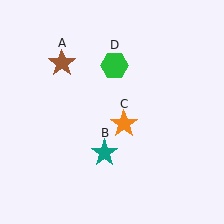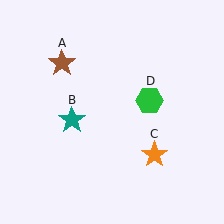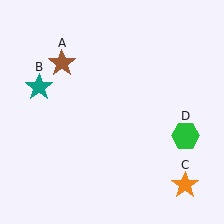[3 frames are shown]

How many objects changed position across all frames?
3 objects changed position: teal star (object B), orange star (object C), green hexagon (object D).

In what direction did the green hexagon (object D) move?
The green hexagon (object D) moved down and to the right.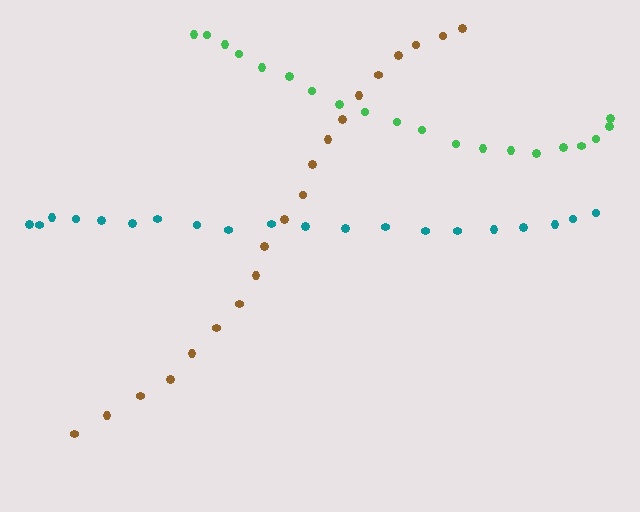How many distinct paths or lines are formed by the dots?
There are 3 distinct paths.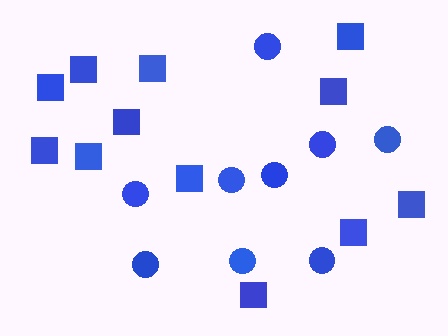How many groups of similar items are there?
There are 2 groups: one group of squares (12) and one group of circles (9).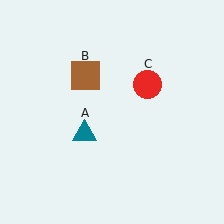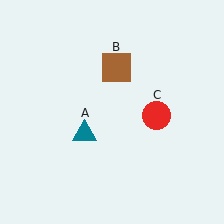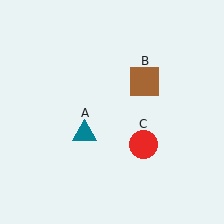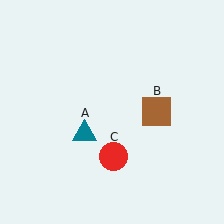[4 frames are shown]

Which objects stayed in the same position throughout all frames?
Teal triangle (object A) remained stationary.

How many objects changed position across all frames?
2 objects changed position: brown square (object B), red circle (object C).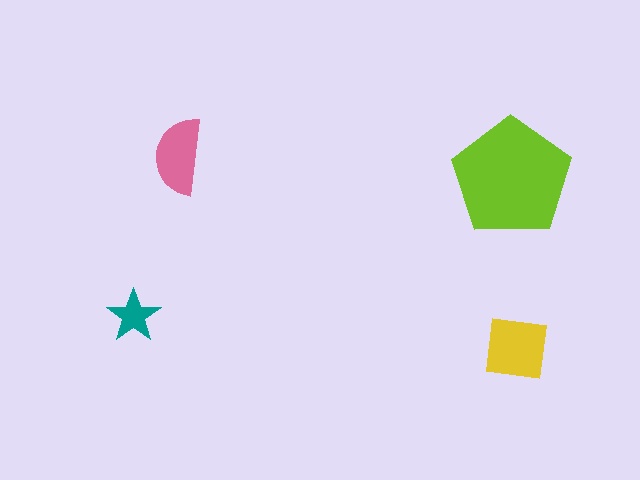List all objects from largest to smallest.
The lime pentagon, the yellow square, the pink semicircle, the teal star.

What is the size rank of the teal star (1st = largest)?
4th.